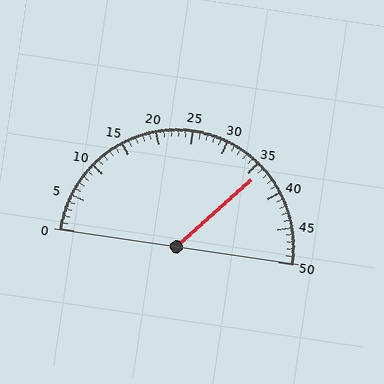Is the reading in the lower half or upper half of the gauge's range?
The reading is in the upper half of the range (0 to 50).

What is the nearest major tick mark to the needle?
The nearest major tick mark is 35.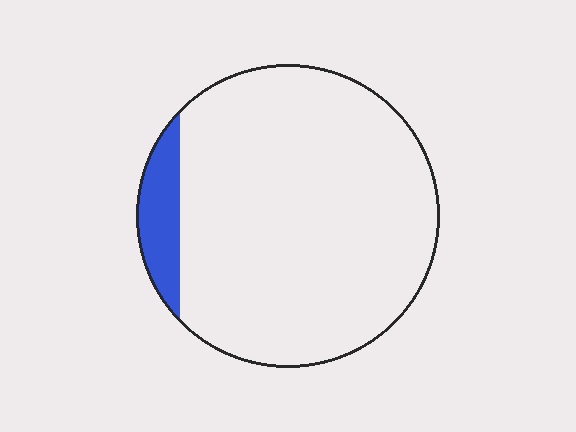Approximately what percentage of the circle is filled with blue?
Approximately 10%.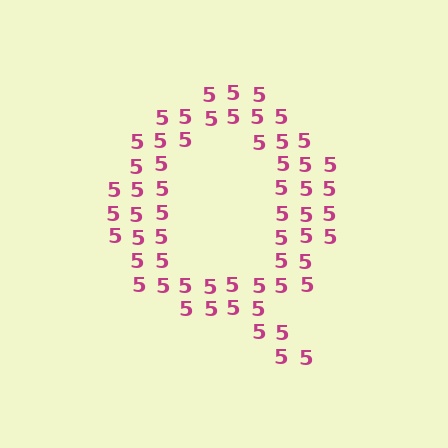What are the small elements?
The small elements are digit 5's.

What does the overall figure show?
The overall figure shows the letter Q.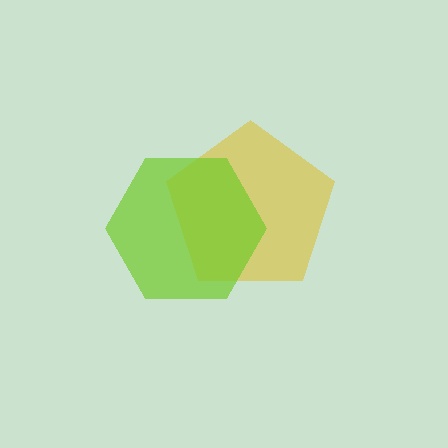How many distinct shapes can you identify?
There are 2 distinct shapes: a yellow pentagon, a lime hexagon.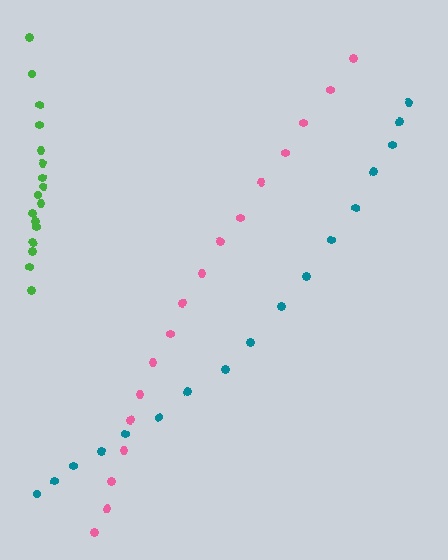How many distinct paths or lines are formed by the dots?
There are 3 distinct paths.